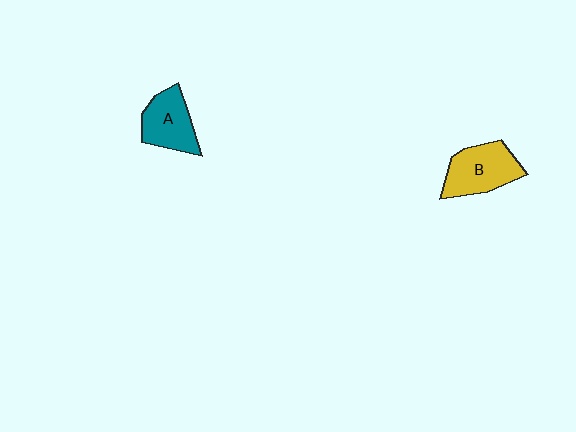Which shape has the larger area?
Shape B (yellow).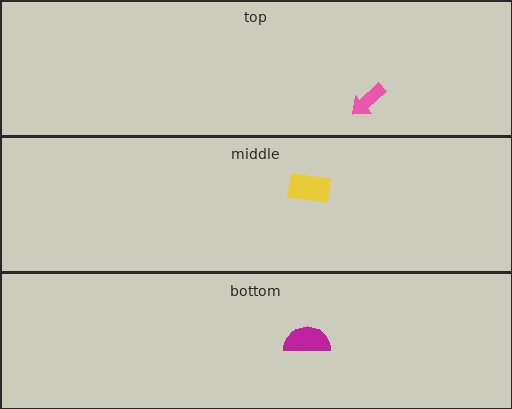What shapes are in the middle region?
The yellow rectangle.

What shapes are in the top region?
The pink arrow.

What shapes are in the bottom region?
The magenta semicircle.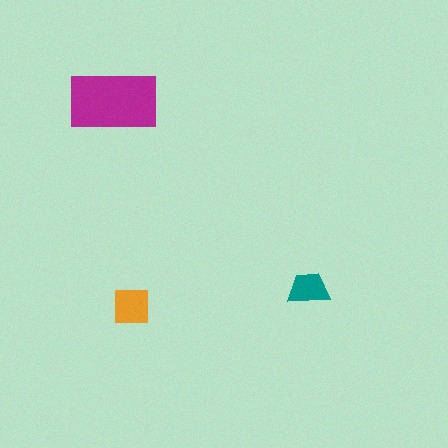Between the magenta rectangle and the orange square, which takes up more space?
The magenta rectangle.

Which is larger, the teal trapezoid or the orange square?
The orange square.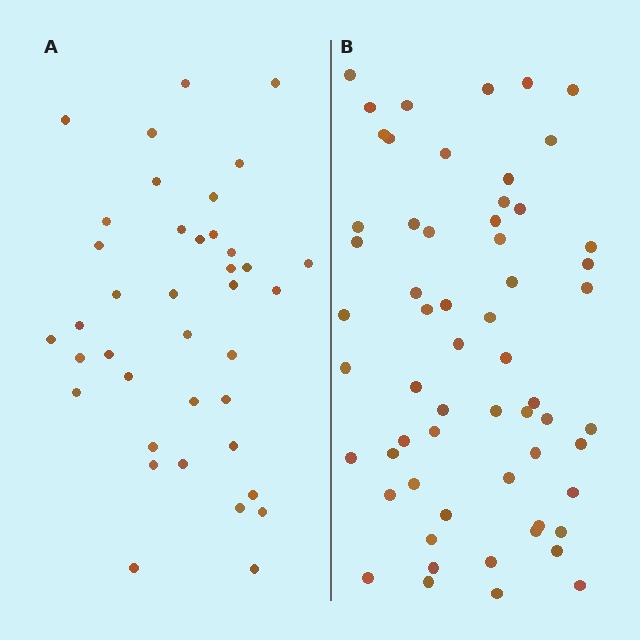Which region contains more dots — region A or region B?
Region B (the right region) has more dots.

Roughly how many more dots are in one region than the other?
Region B has approximately 20 more dots than region A.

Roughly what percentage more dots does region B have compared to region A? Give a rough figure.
About 55% more.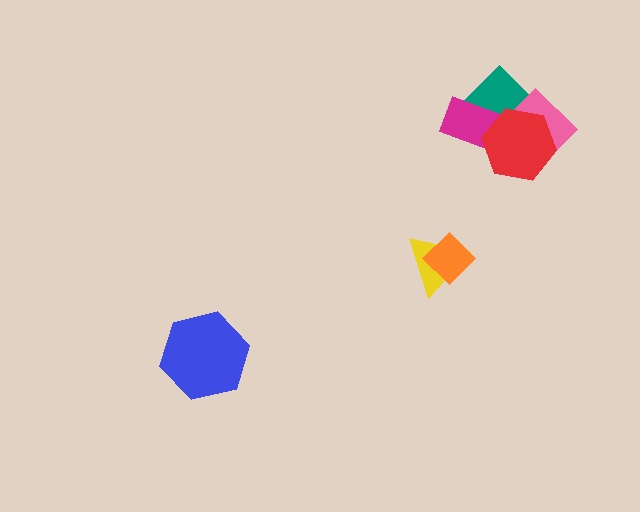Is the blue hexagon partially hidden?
No, no other shape covers it.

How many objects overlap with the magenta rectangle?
3 objects overlap with the magenta rectangle.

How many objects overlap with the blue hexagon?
0 objects overlap with the blue hexagon.